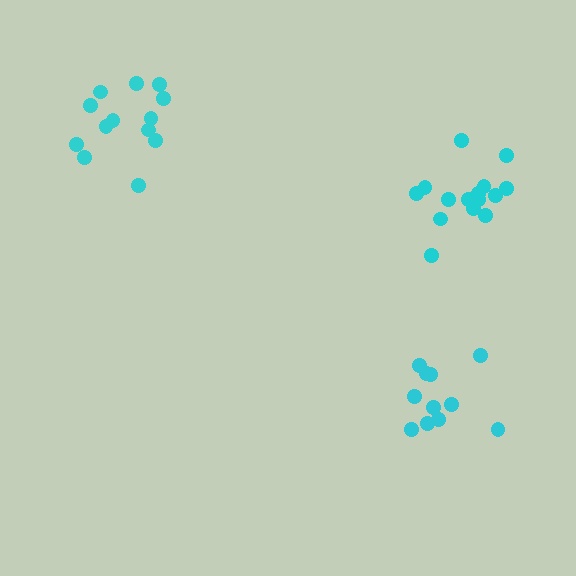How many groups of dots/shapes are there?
There are 3 groups.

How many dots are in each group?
Group 1: 11 dots, Group 2: 15 dots, Group 3: 13 dots (39 total).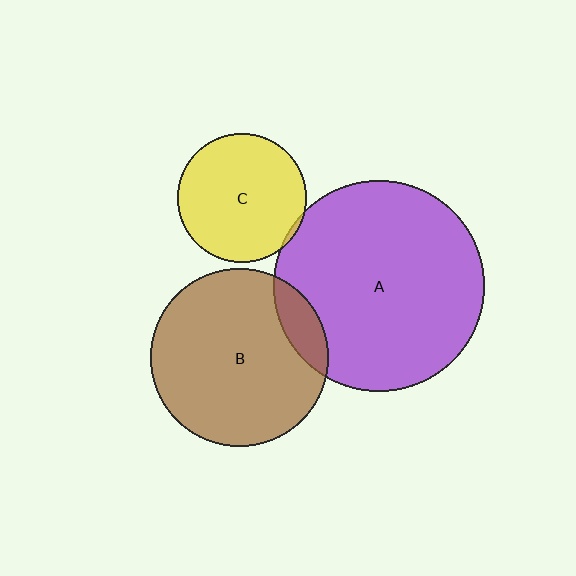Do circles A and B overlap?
Yes.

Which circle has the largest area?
Circle A (purple).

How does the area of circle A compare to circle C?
Approximately 2.7 times.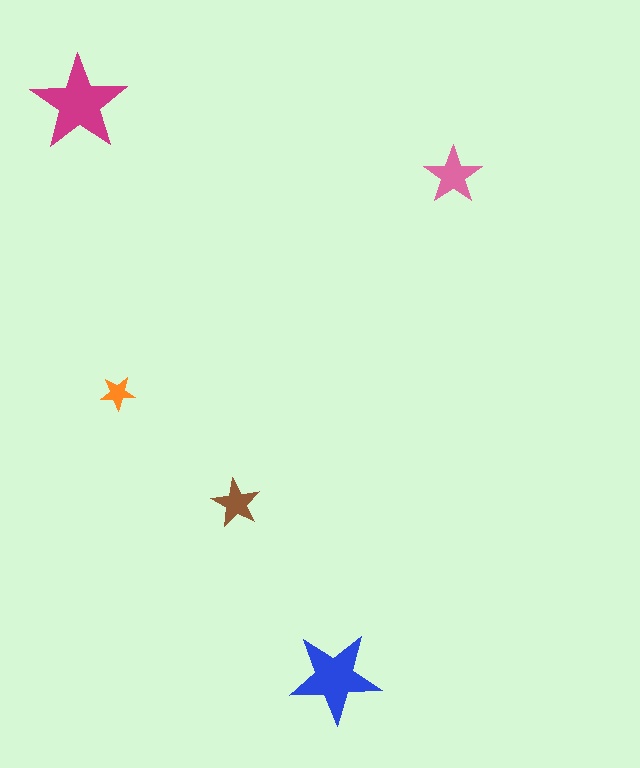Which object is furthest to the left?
The magenta star is leftmost.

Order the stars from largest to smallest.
the magenta one, the blue one, the pink one, the brown one, the orange one.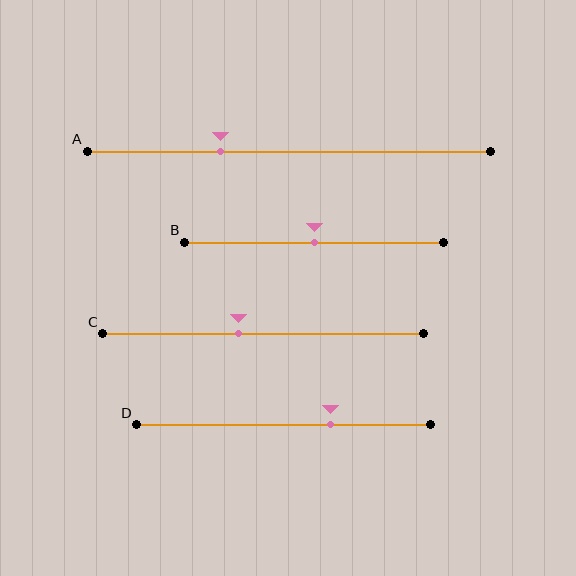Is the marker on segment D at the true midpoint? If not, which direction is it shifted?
No, the marker on segment D is shifted to the right by about 16% of the segment length.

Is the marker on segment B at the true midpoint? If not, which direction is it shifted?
Yes, the marker on segment B is at the true midpoint.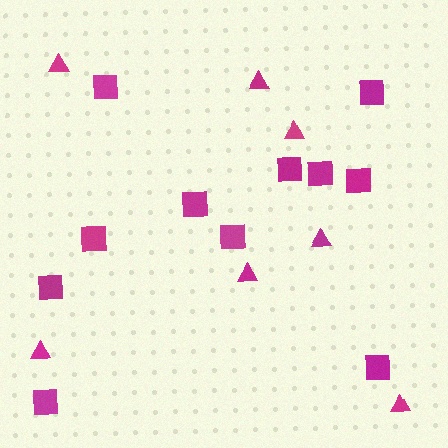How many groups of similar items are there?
There are 2 groups: one group of squares (11) and one group of triangles (7).